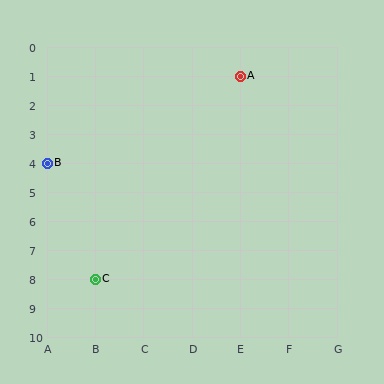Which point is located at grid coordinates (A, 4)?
Point B is at (A, 4).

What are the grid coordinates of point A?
Point A is at grid coordinates (E, 1).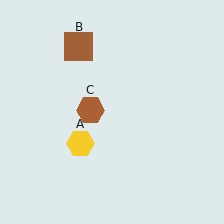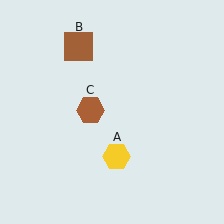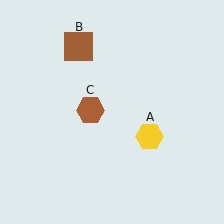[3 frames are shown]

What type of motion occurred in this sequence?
The yellow hexagon (object A) rotated counterclockwise around the center of the scene.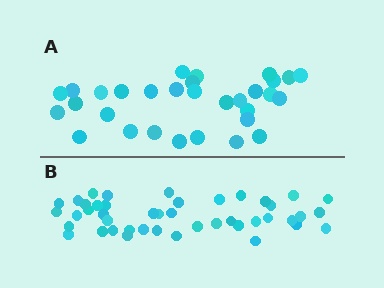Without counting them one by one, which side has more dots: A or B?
Region B (the bottom region) has more dots.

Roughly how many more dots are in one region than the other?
Region B has approximately 15 more dots than region A.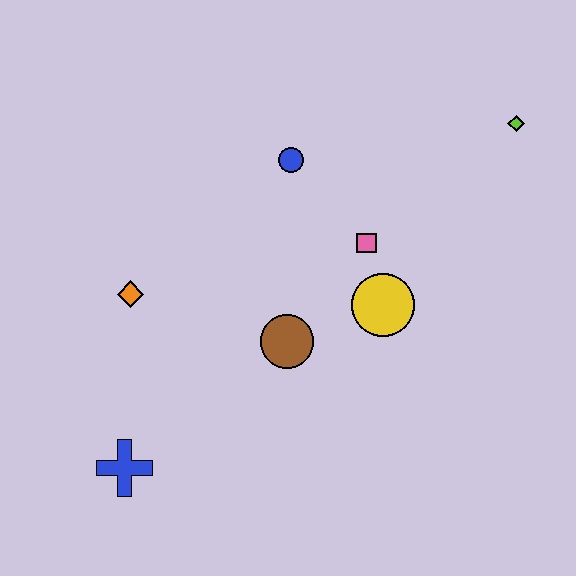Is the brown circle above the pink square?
No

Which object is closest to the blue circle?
The pink square is closest to the blue circle.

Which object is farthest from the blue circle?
The blue cross is farthest from the blue circle.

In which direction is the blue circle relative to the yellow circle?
The blue circle is above the yellow circle.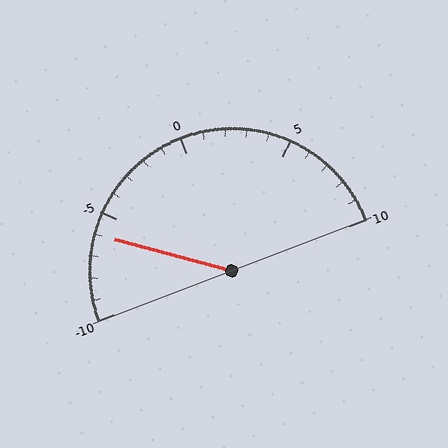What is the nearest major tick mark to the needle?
The nearest major tick mark is -5.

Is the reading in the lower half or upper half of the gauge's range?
The reading is in the lower half of the range (-10 to 10).